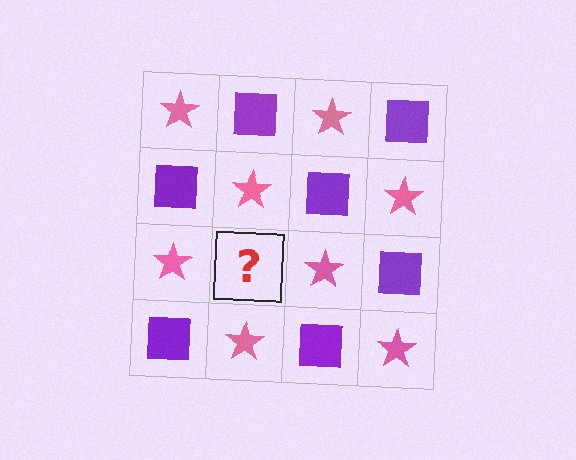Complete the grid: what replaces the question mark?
The question mark should be replaced with a purple square.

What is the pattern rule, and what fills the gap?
The rule is that it alternates pink star and purple square in a checkerboard pattern. The gap should be filled with a purple square.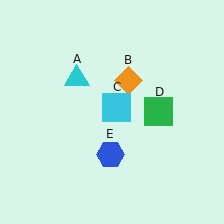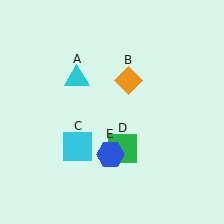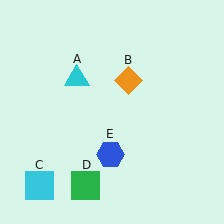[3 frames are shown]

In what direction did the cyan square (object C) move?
The cyan square (object C) moved down and to the left.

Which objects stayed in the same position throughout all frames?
Cyan triangle (object A) and orange diamond (object B) and blue hexagon (object E) remained stationary.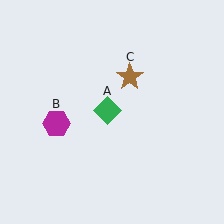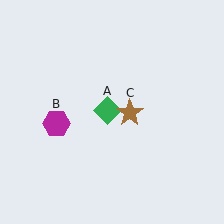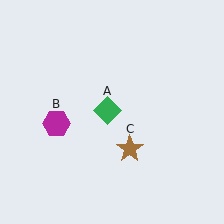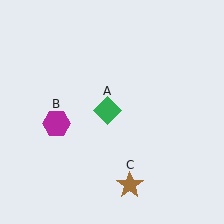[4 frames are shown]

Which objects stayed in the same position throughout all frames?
Green diamond (object A) and magenta hexagon (object B) remained stationary.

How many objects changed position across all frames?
1 object changed position: brown star (object C).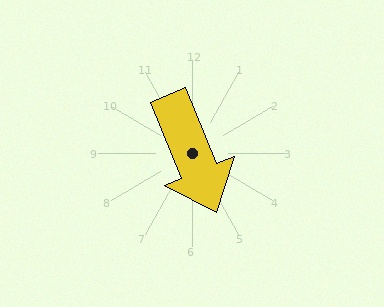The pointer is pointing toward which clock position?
Roughly 5 o'clock.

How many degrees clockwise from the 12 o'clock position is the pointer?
Approximately 157 degrees.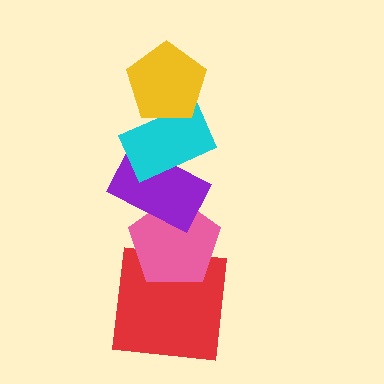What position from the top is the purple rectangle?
The purple rectangle is 3rd from the top.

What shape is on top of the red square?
The pink pentagon is on top of the red square.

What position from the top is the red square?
The red square is 5th from the top.